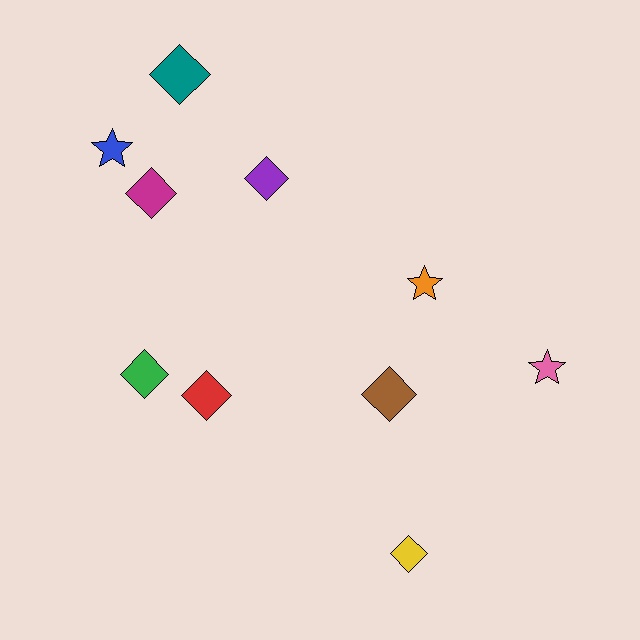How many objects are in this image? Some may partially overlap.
There are 10 objects.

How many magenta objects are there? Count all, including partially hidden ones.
There is 1 magenta object.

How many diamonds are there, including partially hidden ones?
There are 7 diamonds.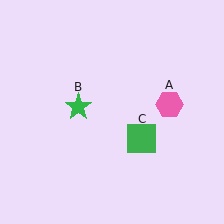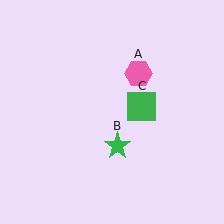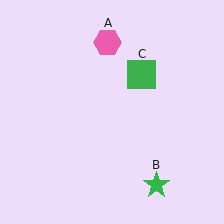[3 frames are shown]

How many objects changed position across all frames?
3 objects changed position: pink hexagon (object A), green star (object B), green square (object C).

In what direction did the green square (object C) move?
The green square (object C) moved up.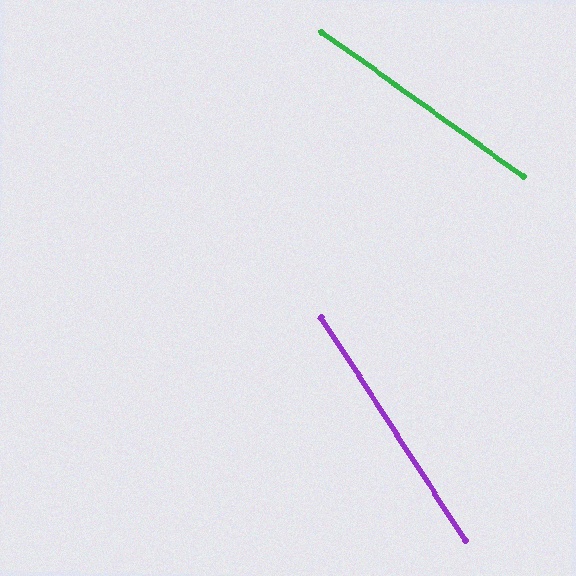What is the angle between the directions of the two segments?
Approximately 22 degrees.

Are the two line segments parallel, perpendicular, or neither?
Neither parallel nor perpendicular — they differ by about 22°.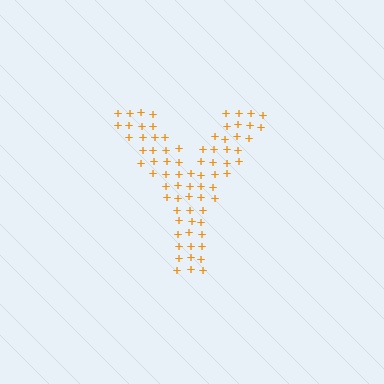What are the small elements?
The small elements are plus signs.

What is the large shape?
The large shape is the letter Y.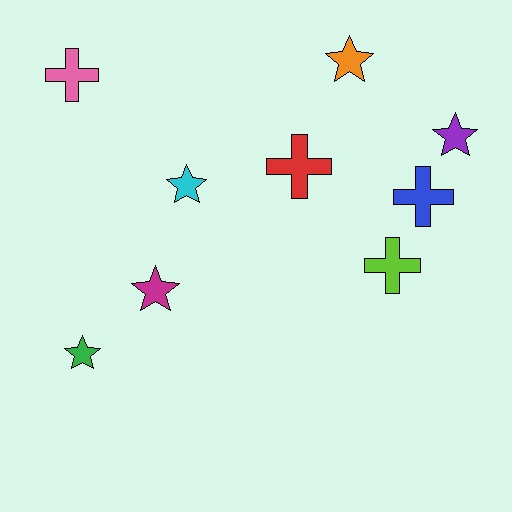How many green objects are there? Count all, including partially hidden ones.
There is 1 green object.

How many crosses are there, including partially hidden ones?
There are 4 crosses.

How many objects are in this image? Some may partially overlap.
There are 9 objects.